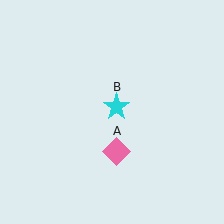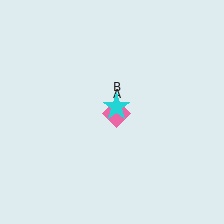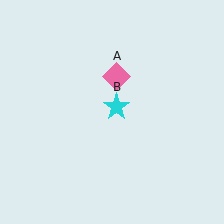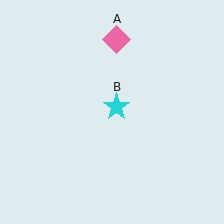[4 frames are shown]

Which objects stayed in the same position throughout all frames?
Cyan star (object B) remained stationary.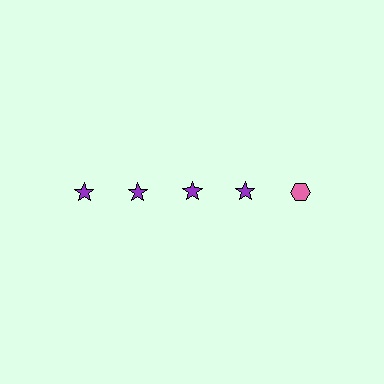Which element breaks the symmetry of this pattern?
The pink hexagon in the top row, rightmost column breaks the symmetry. All other shapes are purple stars.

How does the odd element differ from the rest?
It differs in both color (pink instead of purple) and shape (hexagon instead of star).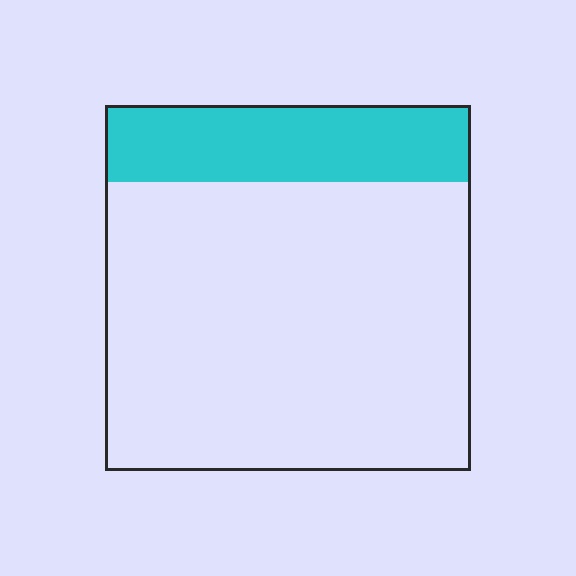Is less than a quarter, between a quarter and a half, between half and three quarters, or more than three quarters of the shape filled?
Less than a quarter.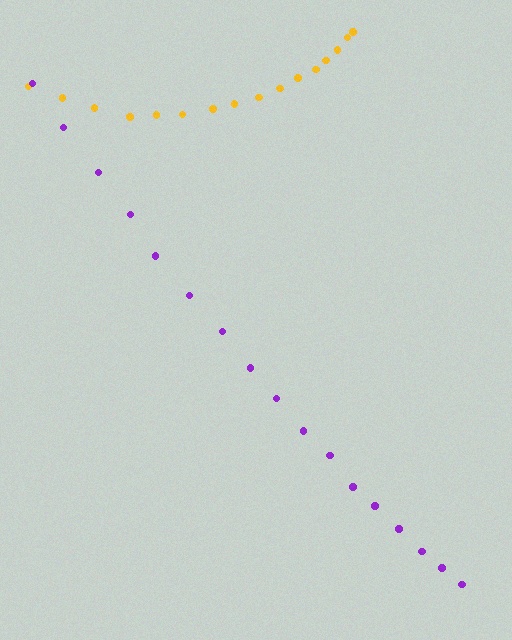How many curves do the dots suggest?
There are 2 distinct paths.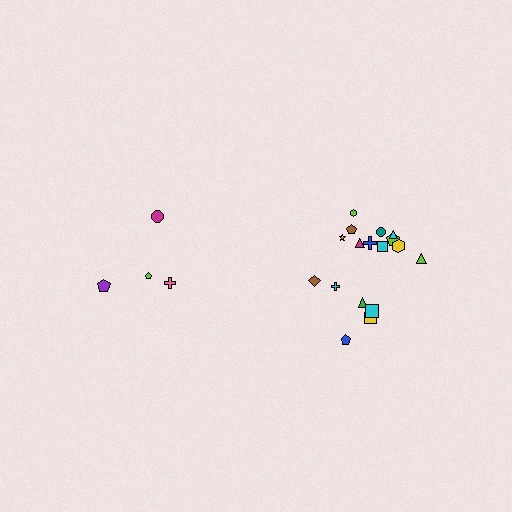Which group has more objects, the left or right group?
The right group.